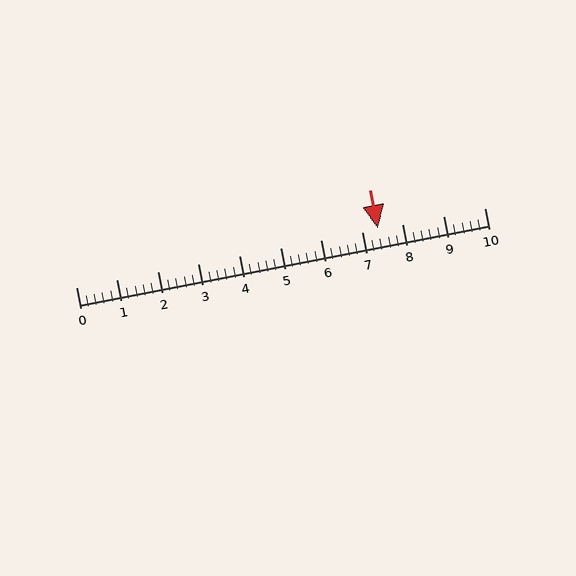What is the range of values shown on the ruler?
The ruler shows values from 0 to 10.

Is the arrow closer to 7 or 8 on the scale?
The arrow is closer to 7.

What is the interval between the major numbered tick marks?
The major tick marks are spaced 1 units apart.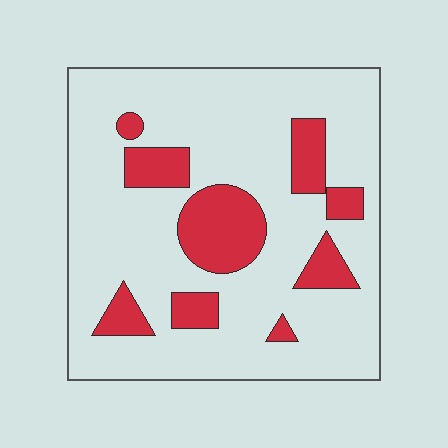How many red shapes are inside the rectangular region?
9.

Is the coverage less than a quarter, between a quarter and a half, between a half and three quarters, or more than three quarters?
Less than a quarter.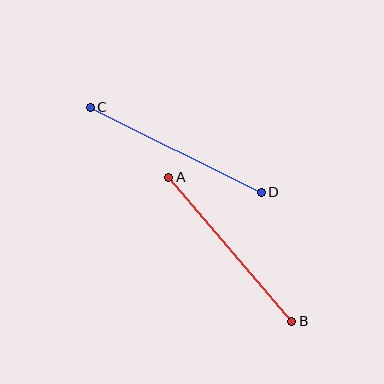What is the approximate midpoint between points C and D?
The midpoint is at approximately (176, 150) pixels.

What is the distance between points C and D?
The distance is approximately 191 pixels.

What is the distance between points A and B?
The distance is approximately 189 pixels.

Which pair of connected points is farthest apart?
Points C and D are farthest apart.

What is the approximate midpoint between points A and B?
The midpoint is at approximately (230, 249) pixels.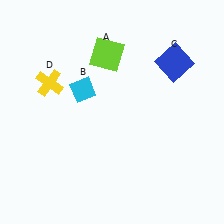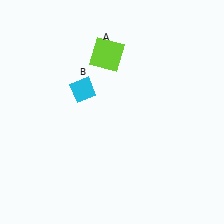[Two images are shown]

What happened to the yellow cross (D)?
The yellow cross (D) was removed in Image 2. It was in the top-left area of Image 1.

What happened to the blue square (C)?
The blue square (C) was removed in Image 2. It was in the top-right area of Image 1.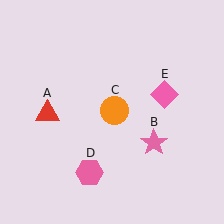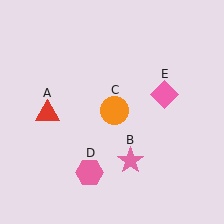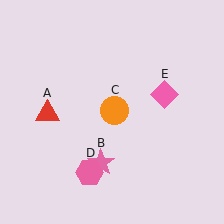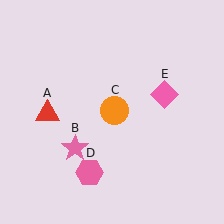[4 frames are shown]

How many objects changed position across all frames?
1 object changed position: pink star (object B).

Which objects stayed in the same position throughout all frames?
Red triangle (object A) and orange circle (object C) and pink hexagon (object D) and pink diamond (object E) remained stationary.